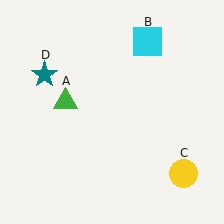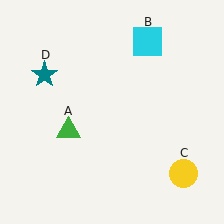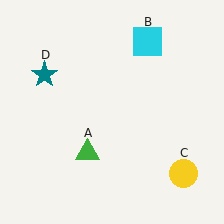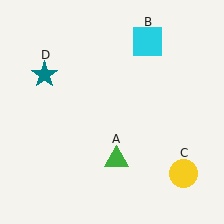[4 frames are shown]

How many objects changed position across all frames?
1 object changed position: green triangle (object A).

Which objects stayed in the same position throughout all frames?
Cyan square (object B) and yellow circle (object C) and teal star (object D) remained stationary.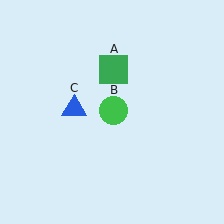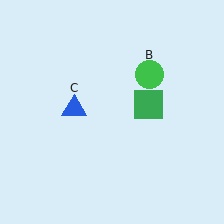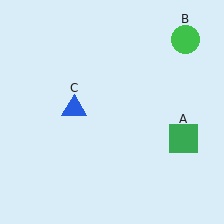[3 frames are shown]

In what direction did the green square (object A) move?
The green square (object A) moved down and to the right.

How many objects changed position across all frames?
2 objects changed position: green square (object A), green circle (object B).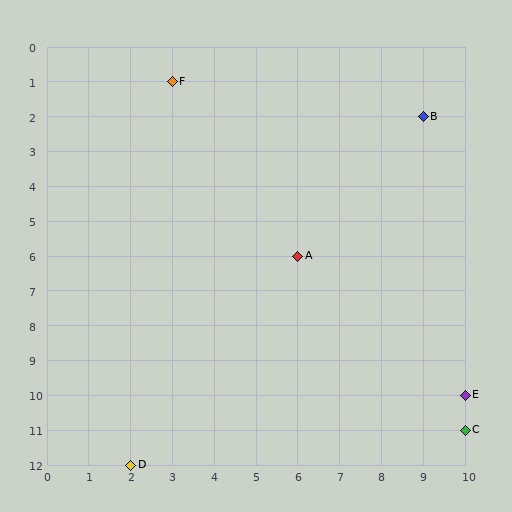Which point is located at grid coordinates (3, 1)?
Point F is at (3, 1).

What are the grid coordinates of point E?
Point E is at grid coordinates (10, 10).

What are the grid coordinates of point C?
Point C is at grid coordinates (10, 11).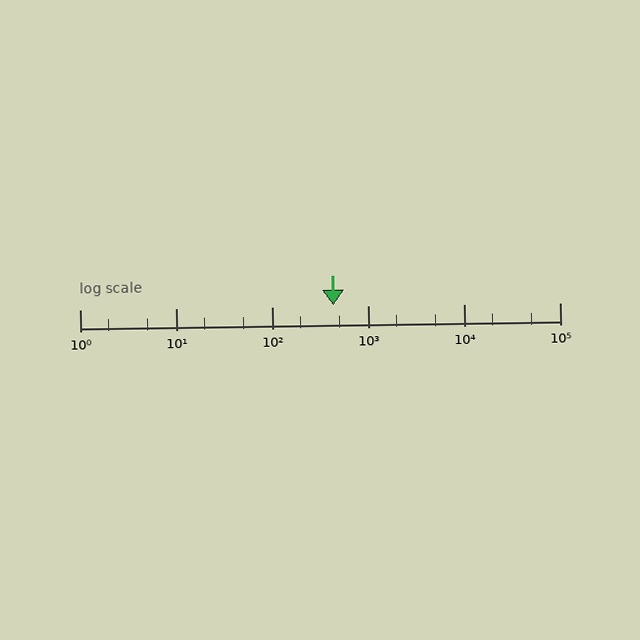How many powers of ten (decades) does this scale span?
The scale spans 5 decades, from 1 to 100000.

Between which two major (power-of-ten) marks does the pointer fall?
The pointer is between 100 and 1000.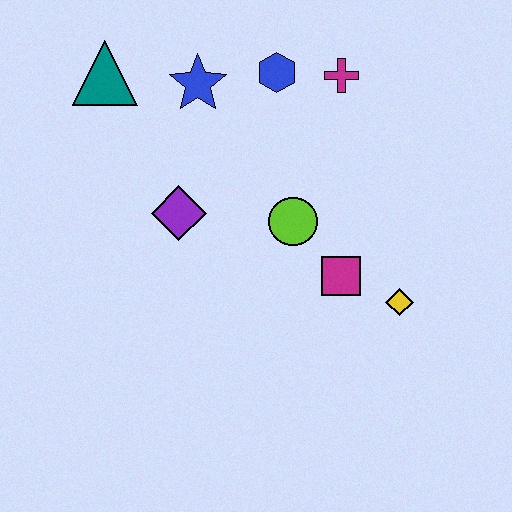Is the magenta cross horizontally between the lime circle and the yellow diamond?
Yes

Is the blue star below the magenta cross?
Yes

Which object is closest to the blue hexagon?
The magenta cross is closest to the blue hexagon.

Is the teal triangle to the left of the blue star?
Yes